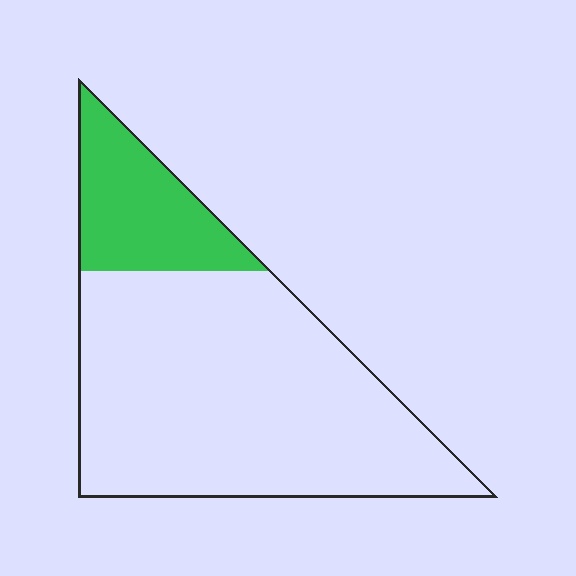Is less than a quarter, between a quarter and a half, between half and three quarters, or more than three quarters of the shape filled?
Less than a quarter.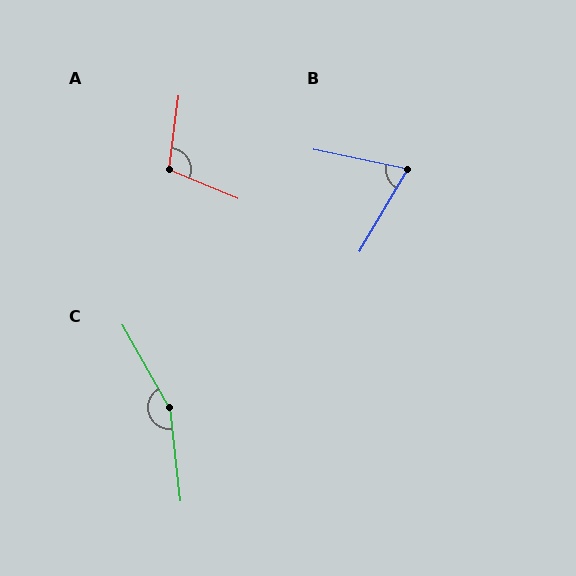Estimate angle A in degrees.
Approximately 105 degrees.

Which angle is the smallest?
B, at approximately 71 degrees.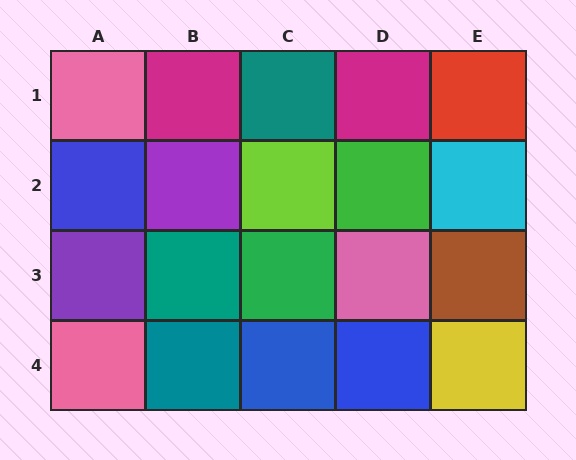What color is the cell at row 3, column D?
Pink.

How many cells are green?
2 cells are green.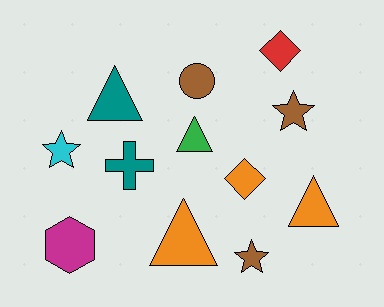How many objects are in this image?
There are 12 objects.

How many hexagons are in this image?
There is 1 hexagon.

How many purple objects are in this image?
There are no purple objects.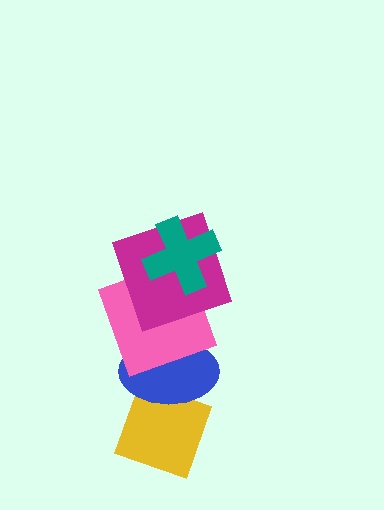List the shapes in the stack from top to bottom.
From top to bottom: the teal cross, the magenta square, the pink square, the blue ellipse, the yellow diamond.